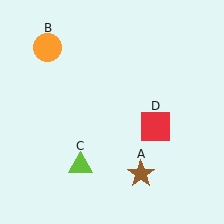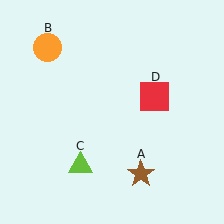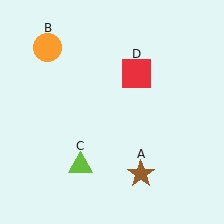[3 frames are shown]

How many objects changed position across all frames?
1 object changed position: red square (object D).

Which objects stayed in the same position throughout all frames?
Brown star (object A) and orange circle (object B) and lime triangle (object C) remained stationary.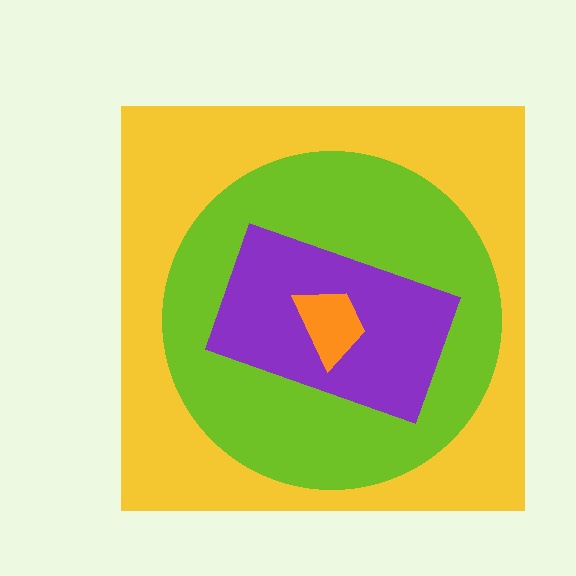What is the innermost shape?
The orange trapezoid.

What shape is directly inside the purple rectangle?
The orange trapezoid.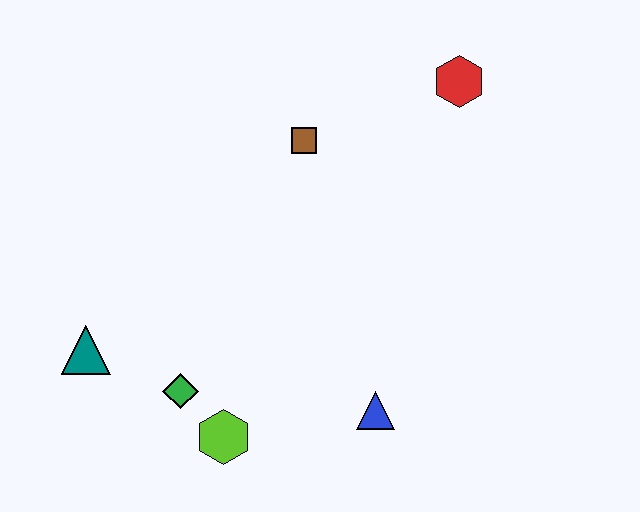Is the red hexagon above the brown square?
Yes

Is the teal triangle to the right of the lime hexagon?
No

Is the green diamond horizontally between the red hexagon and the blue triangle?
No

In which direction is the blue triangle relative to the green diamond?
The blue triangle is to the right of the green diamond.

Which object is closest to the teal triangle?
The green diamond is closest to the teal triangle.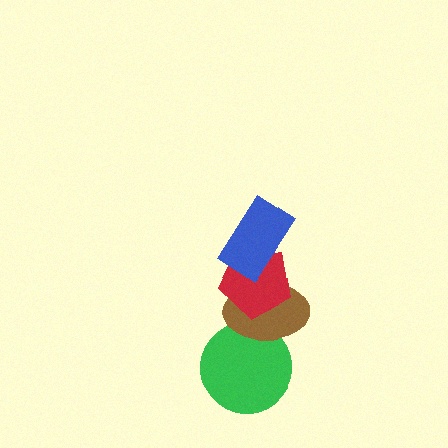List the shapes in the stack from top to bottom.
From top to bottom: the blue rectangle, the red pentagon, the brown ellipse, the green circle.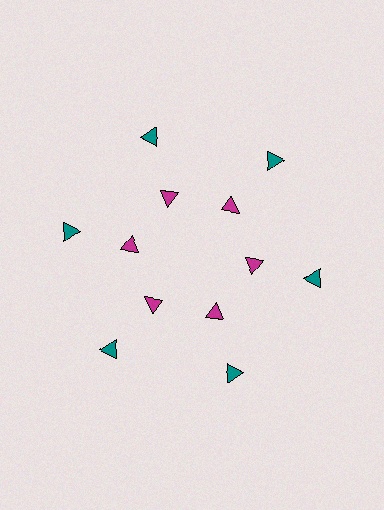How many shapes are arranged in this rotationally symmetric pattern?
There are 12 shapes, arranged in 6 groups of 2.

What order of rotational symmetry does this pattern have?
This pattern has 6-fold rotational symmetry.